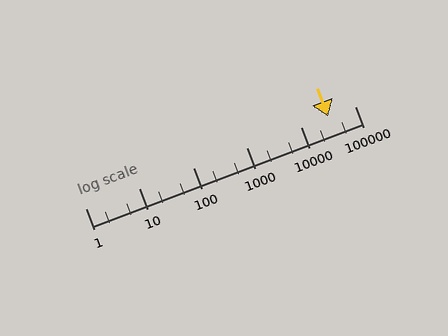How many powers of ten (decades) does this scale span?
The scale spans 5 decades, from 1 to 100000.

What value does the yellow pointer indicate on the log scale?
The pointer indicates approximately 32000.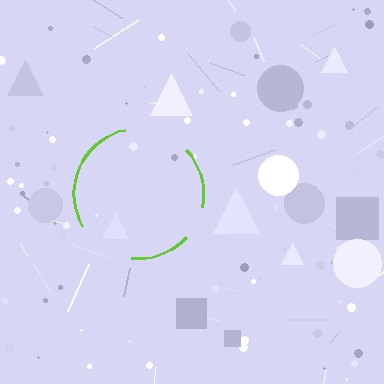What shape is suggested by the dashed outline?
The dashed outline suggests a circle.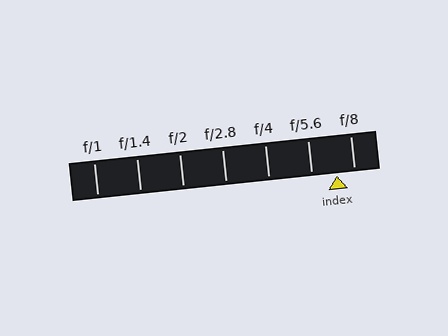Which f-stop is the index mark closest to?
The index mark is closest to f/8.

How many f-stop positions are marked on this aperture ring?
There are 7 f-stop positions marked.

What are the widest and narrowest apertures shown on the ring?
The widest aperture shown is f/1 and the narrowest is f/8.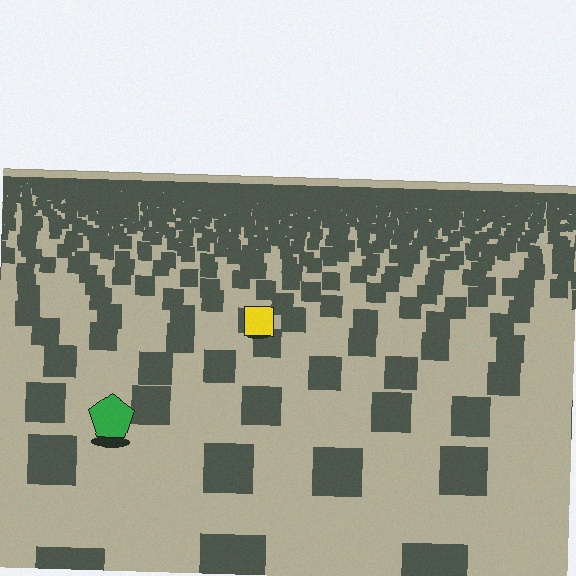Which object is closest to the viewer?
The green pentagon is closest. The texture marks near it are larger and more spread out.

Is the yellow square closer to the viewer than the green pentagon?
No. The green pentagon is closer — you can tell from the texture gradient: the ground texture is coarser near it.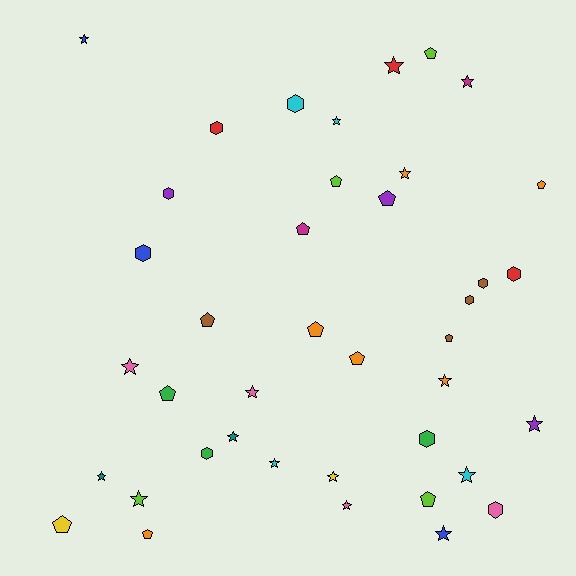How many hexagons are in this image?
There are 10 hexagons.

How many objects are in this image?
There are 40 objects.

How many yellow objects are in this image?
There are 2 yellow objects.